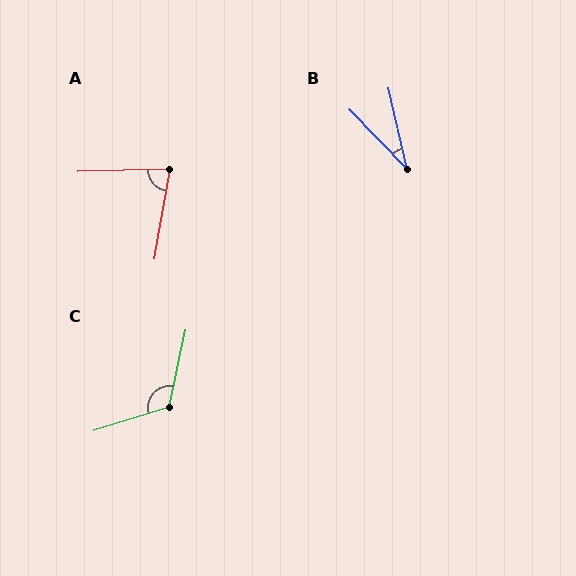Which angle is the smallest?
B, at approximately 31 degrees.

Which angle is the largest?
C, at approximately 119 degrees.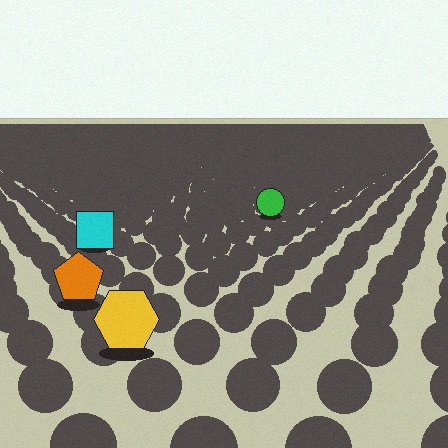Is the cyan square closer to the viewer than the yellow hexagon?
No. The yellow hexagon is closer — you can tell from the texture gradient: the ground texture is coarser near it.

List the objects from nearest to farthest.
From nearest to farthest: the yellow hexagon, the orange pentagon, the cyan square, the green circle.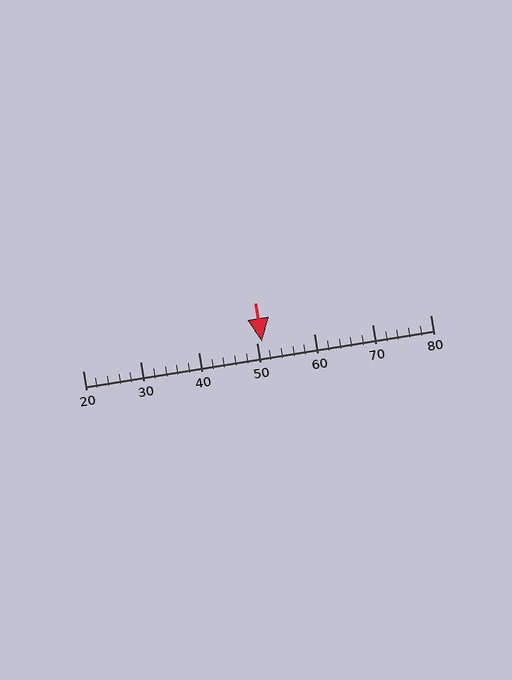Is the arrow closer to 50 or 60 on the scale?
The arrow is closer to 50.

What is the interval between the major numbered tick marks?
The major tick marks are spaced 10 units apart.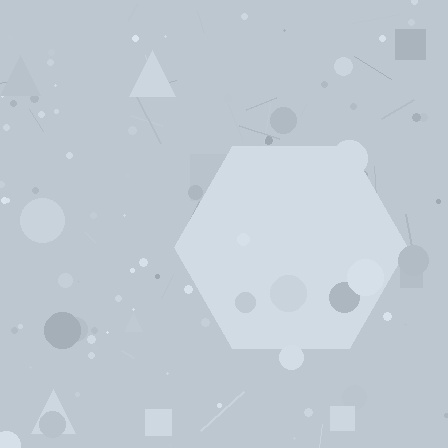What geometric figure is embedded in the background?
A hexagon is embedded in the background.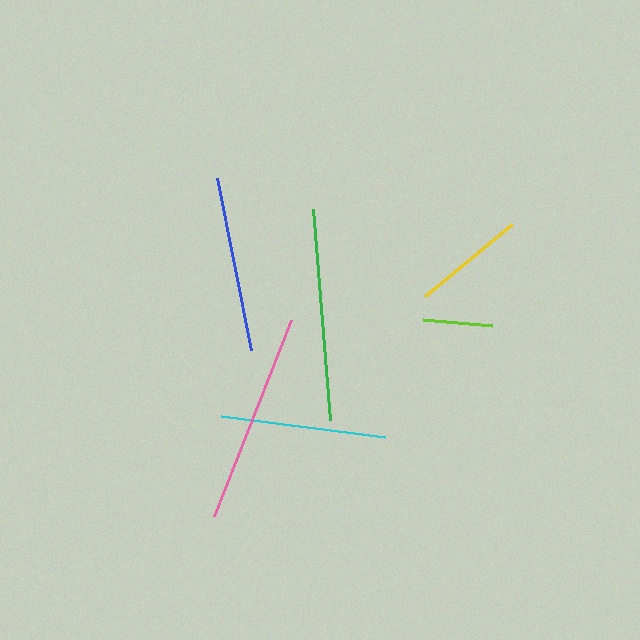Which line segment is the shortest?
The lime line is the shortest at approximately 70 pixels.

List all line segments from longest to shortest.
From longest to shortest: green, pink, blue, cyan, yellow, lime.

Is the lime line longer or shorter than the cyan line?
The cyan line is longer than the lime line.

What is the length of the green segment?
The green segment is approximately 212 pixels long.